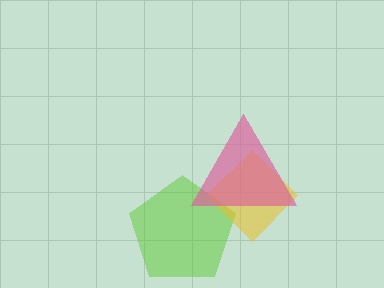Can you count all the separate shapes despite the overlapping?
Yes, there are 3 separate shapes.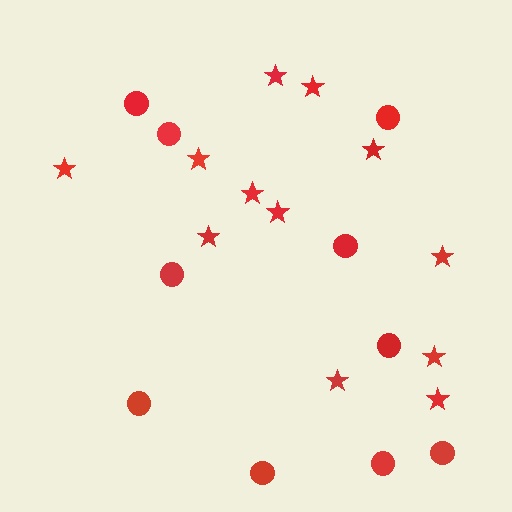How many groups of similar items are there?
There are 2 groups: one group of stars (12) and one group of circles (10).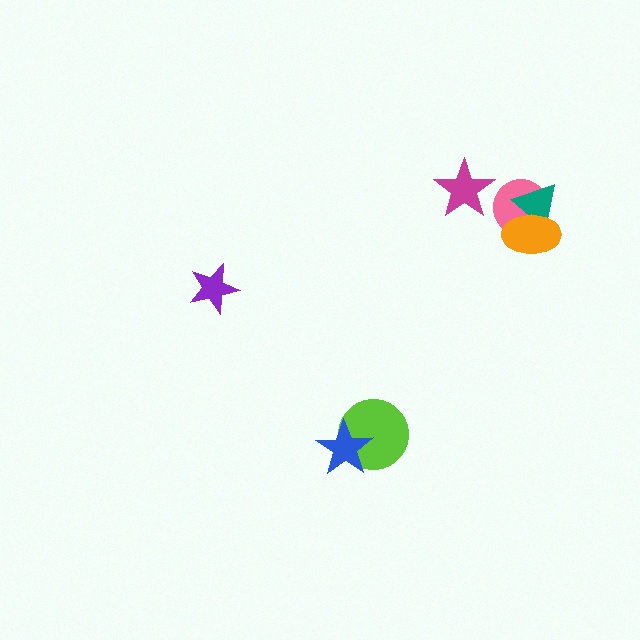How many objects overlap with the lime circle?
1 object overlaps with the lime circle.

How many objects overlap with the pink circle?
2 objects overlap with the pink circle.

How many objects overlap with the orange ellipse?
2 objects overlap with the orange ellipse.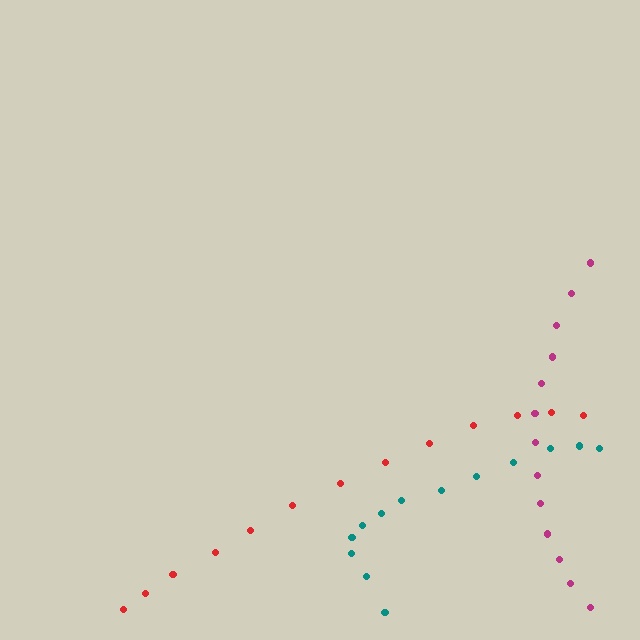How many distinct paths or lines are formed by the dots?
There are 3 distinct paths.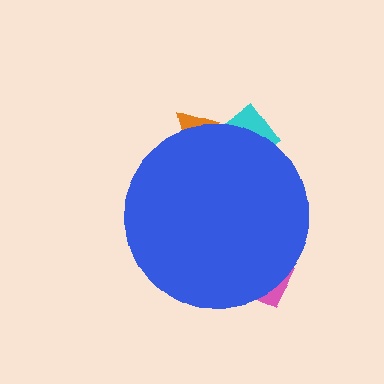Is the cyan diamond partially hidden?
Yes, the cyan diamond is partially hidden behind the blue circle.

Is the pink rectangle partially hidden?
Yes, the pink rectangle is partially hidden behind the blue circle.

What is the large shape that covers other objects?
A blue circle.